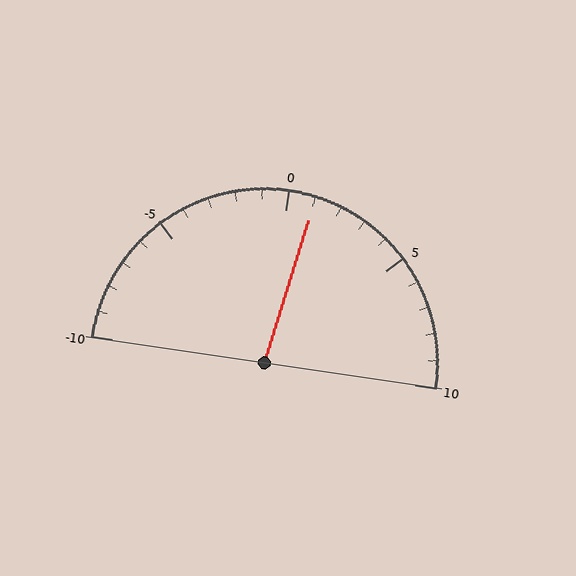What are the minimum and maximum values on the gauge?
The gauge ranges from -10 to 10.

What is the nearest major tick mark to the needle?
The nearest major tick mark is 0.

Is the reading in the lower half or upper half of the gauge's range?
The reading is in the upper half of the range (-10 to 10).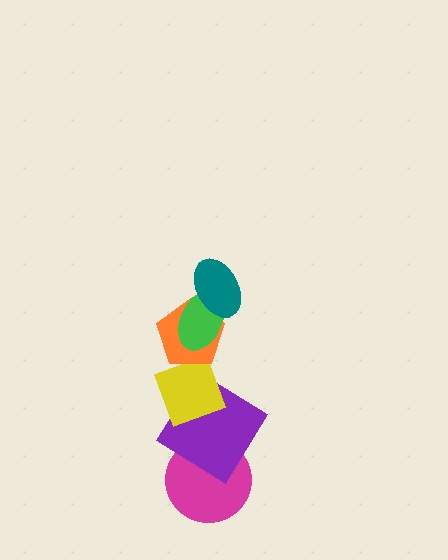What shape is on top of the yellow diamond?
The orange pentagon is on top of the yellow diamond.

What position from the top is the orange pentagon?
The orange pentagon is 3rd from the top.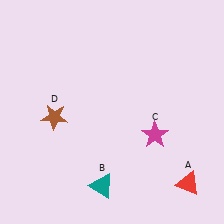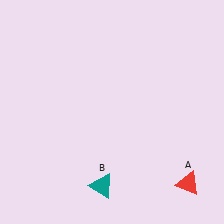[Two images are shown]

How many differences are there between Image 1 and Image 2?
There are 2 differences between the two images.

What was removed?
The magenta star (C), the brown star (D) were removed in Image 2.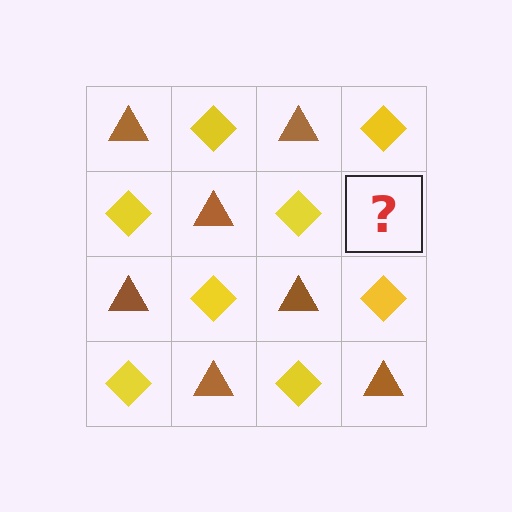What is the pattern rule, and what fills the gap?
The rule is that it alternates brown triangle and yellow diamond in a checkerboard pattern. The gap should be filled with a brown triangle.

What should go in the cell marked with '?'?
The missing cell should contain a brown triangle.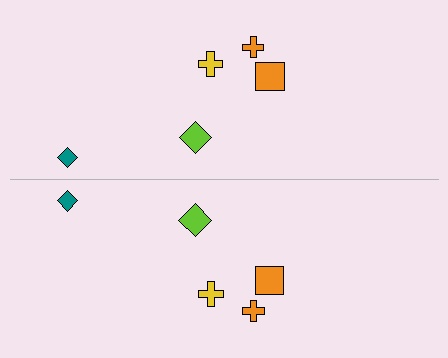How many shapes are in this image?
There are 10 shapes in this image.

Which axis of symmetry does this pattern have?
The pattern has a horizontal axis of symmetry running through the center of the image.